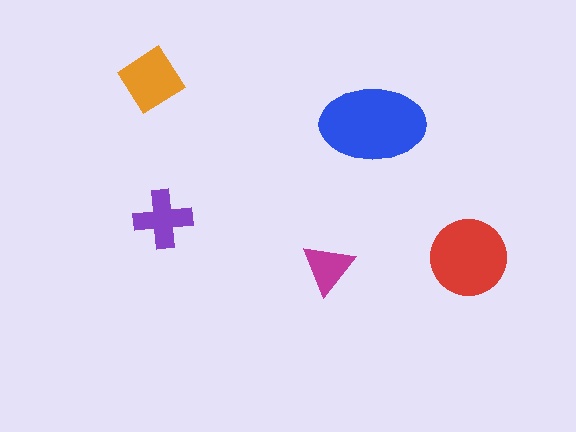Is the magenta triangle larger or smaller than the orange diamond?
Smaller.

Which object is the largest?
The blue ellipse.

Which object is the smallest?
The magenta triangle.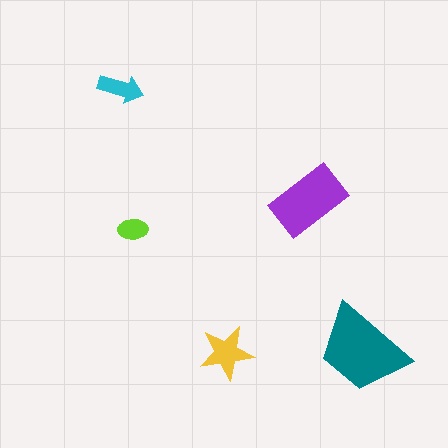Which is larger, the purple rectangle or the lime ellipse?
The purple rectangle.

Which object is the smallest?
The lime ellipse.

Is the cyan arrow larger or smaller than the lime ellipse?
Larger.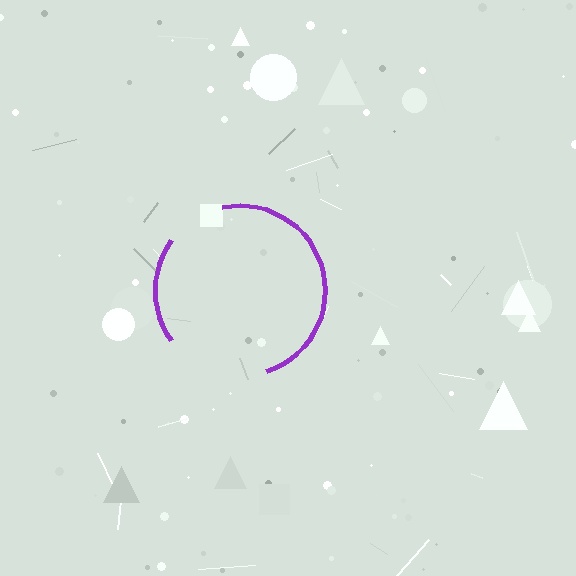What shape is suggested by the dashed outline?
The dashed outline suggests a circle.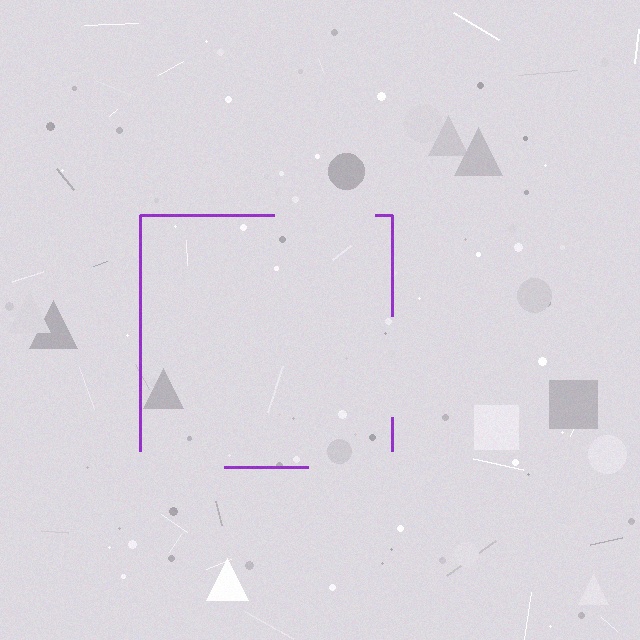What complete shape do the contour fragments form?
The contour fragments form a square.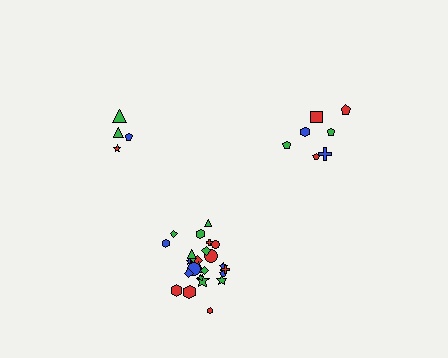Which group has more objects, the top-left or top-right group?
The top-right group.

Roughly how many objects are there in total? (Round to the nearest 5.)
Roughly 35 objects in total.